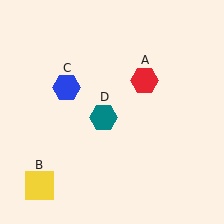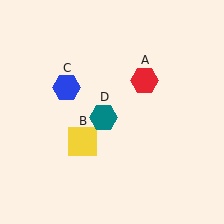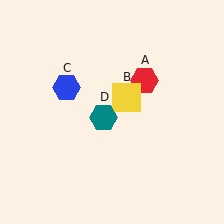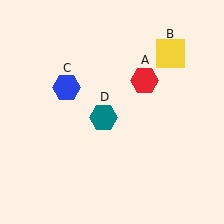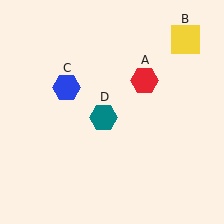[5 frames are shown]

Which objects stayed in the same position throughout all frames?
Red hexagon (object A) and blue hexagon (object C) and teal hexagon (object D) remained stationary.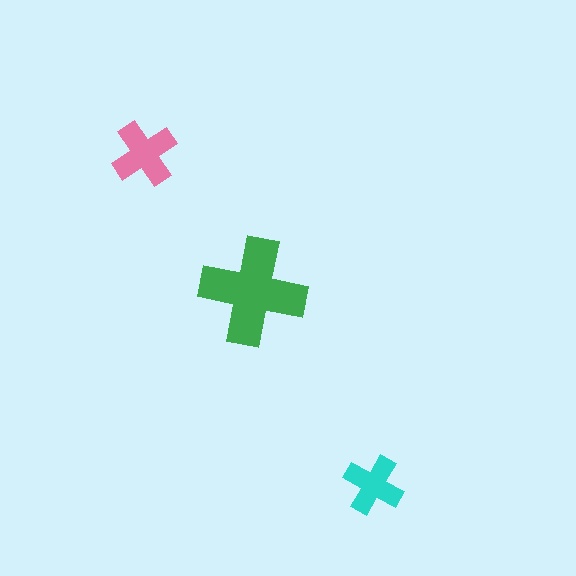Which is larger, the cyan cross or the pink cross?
The pink one.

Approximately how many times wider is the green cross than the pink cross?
About 1.5 times wider.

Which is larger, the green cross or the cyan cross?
The green one.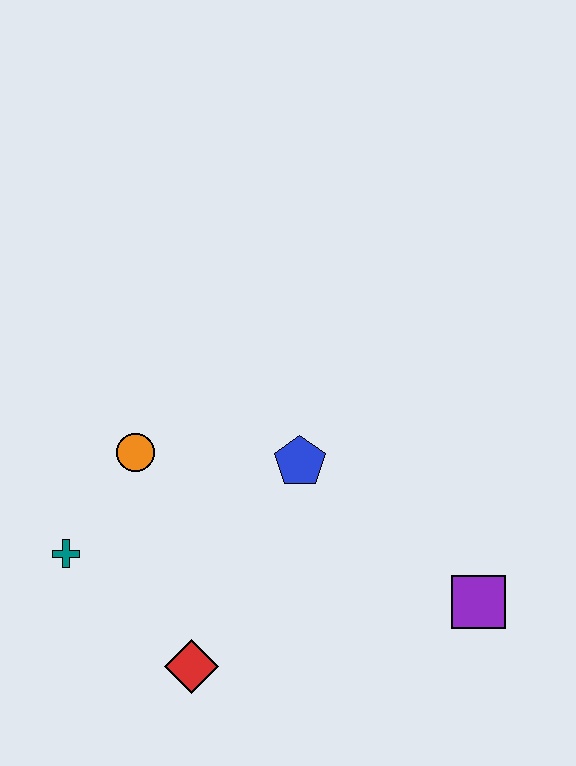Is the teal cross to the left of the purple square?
Yes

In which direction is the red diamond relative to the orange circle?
The red diamond is below the orange circle.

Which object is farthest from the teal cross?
The purple square is farthest from the teal cross.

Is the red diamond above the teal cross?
No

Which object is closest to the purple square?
The blue pentagon is closest to the purple square.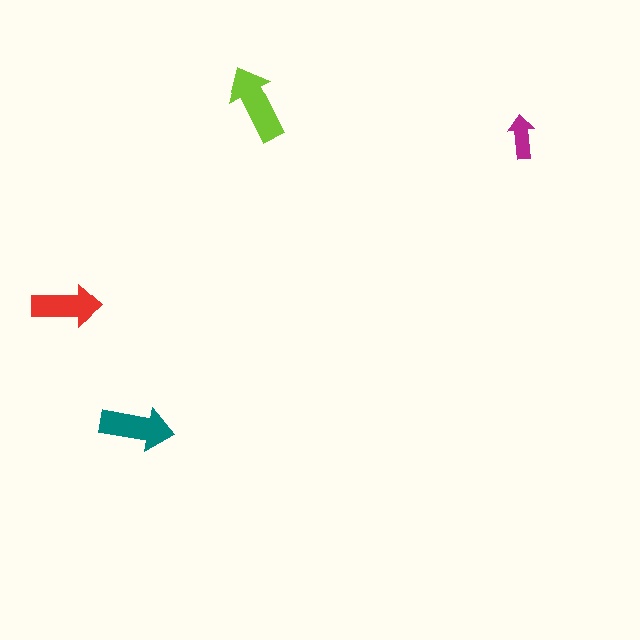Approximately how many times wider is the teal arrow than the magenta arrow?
About 1.5 times wider.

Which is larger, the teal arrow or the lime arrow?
The lime one.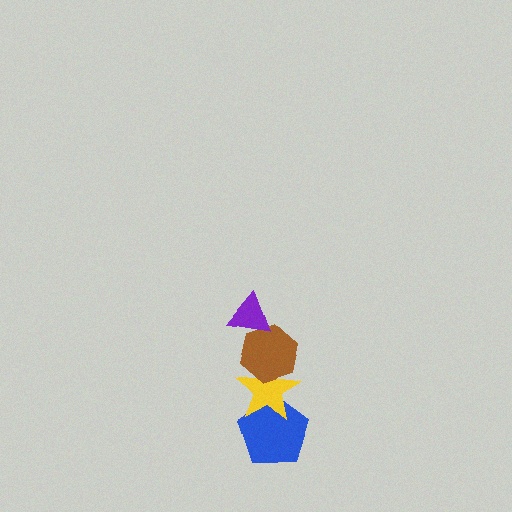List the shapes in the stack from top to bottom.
From top to bottom: the purple triangle, the brown hexagon, the yellow star, the blue pentagon.